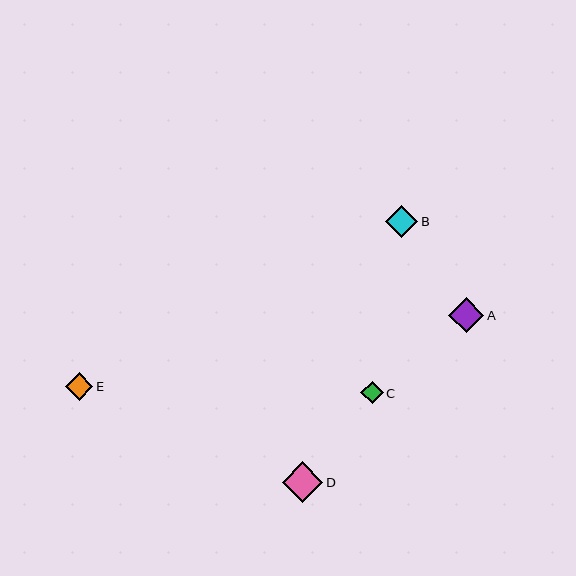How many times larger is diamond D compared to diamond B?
Diamond D is approximately 1.2 times the size of diamond B.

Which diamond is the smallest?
Diamond C is the smallest with a size of approximately 22 pixels.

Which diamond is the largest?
Diamond D is the largest with a size of approximately 40 pixels.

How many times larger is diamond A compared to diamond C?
Diamond A is approximately 1.6 times the size of diamond C.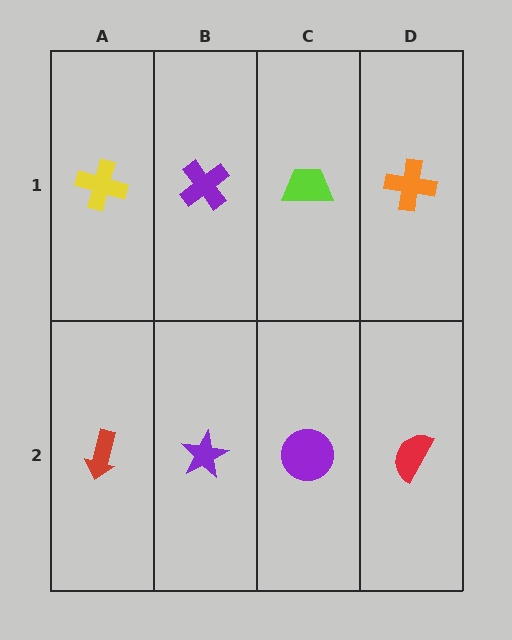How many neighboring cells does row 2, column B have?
3.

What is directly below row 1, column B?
A purple star.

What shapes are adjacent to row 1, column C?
A purple circle (row 2, column C), a purple cross (row 1, column B), an orange cross (row 1, column D).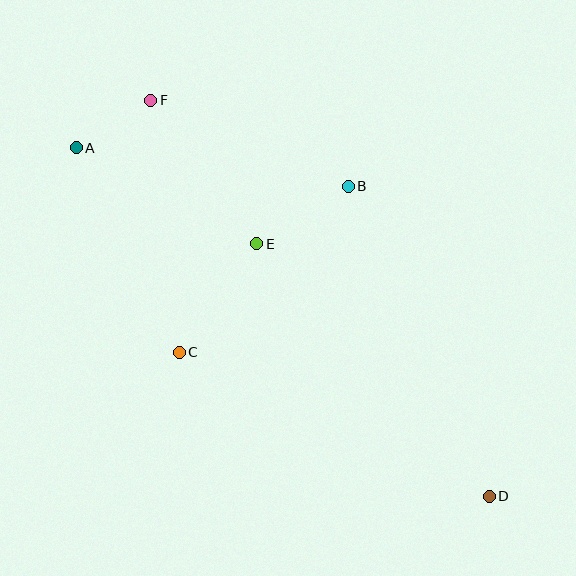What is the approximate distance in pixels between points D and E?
The distance between D and E is approximately 343 pixels.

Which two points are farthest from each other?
Points A and D are farthest from each other.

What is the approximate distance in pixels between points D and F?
The distance between D and F is approximately 521 pixels.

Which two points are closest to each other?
Points A and F are closest to each other.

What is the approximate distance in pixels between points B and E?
The distance between B and E is approximately 108 pixels.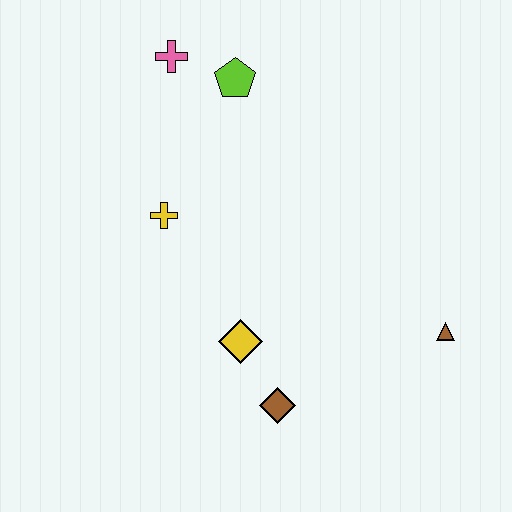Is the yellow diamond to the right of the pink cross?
Yes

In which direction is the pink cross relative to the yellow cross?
The pink cross is above the yellow cross.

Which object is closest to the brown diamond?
The yellow diamond is closest to the brown diamond.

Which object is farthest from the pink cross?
The brown triangle is farthest from the pink cross.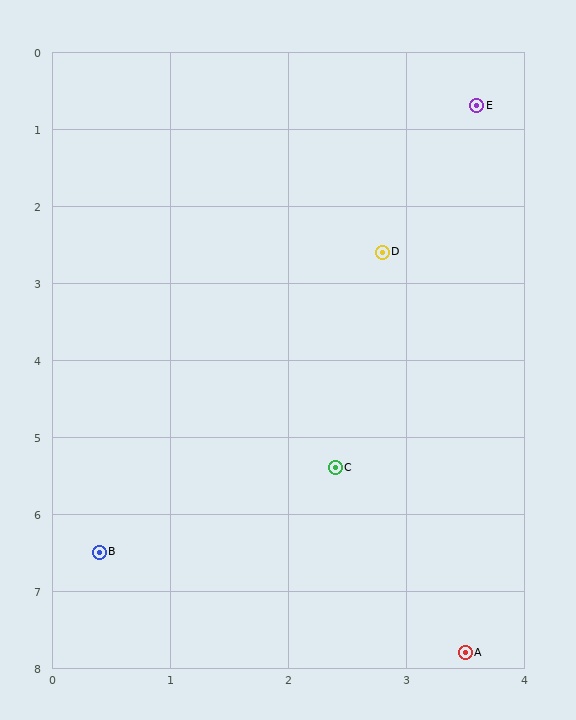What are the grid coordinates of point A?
Point A is at approximately (3.5, 7.8).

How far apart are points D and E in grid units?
Points D and E are about 2.1 grid units apart.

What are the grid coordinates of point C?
Point C is at approximately (2.4, 5.4).